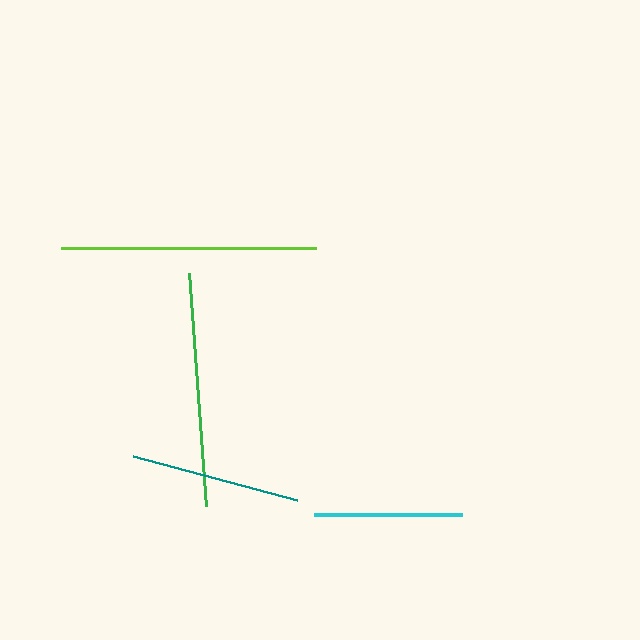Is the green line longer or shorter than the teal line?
The green line is longer than the teal line.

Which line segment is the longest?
The lime line is the longest at approximately 254 pixels.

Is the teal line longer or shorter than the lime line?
The lime line is longer than the teal line.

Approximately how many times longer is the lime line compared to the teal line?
The lime line is approximately 1.5 times the length of the teal line.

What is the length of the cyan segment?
The cyan segment is approximately 148 pixels long.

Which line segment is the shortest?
The cyan line is the shortest at approximately 148 pixels.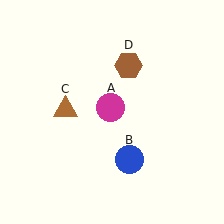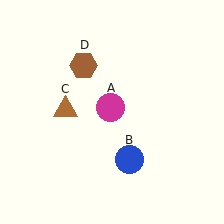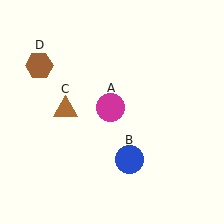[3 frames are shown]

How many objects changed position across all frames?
1 object changed position: brown hexagon (object D).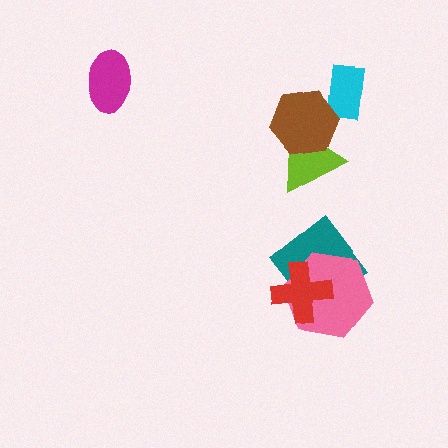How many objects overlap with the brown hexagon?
2 objects overlap with the brown hexagon.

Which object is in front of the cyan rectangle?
The brown hexagon is in front of the cyan rectangle.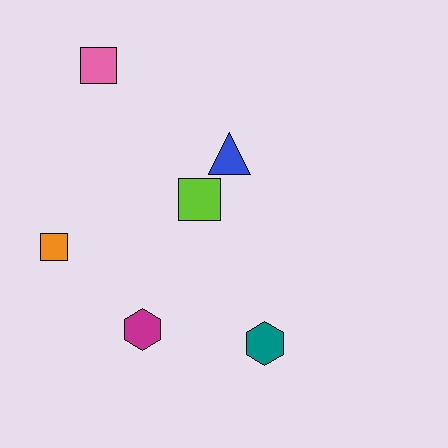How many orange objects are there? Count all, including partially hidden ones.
There is 1 orange object.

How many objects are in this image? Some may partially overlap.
There are 6 objects.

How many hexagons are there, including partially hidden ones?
There are 2 hexagons.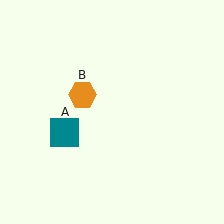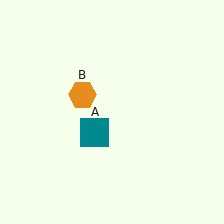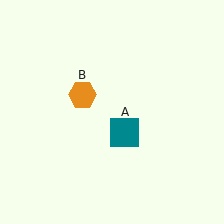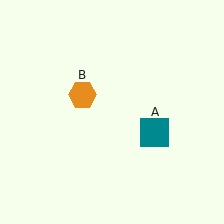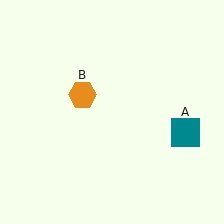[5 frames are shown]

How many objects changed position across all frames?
1 object changed position: teal square (object A).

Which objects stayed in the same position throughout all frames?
Orange hexagon (object B) remained stationary.